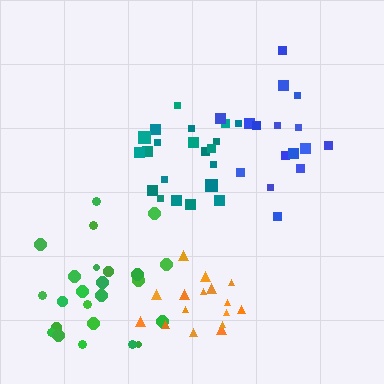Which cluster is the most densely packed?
Teal.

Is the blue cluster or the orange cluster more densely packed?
Orange.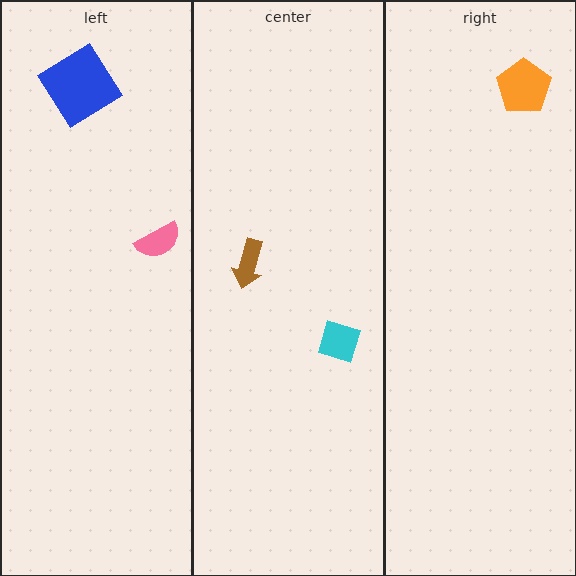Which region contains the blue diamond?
The left region.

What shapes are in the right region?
The orange pentagon.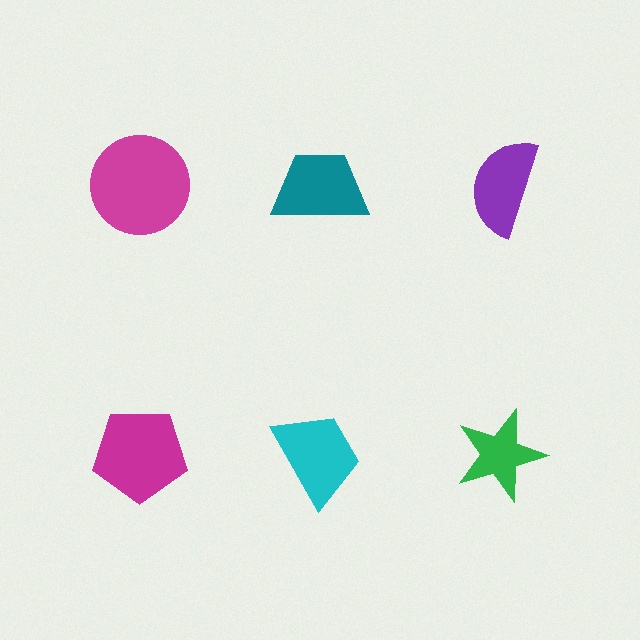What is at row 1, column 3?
A purple semicircle.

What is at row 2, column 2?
A cyan trapezoid.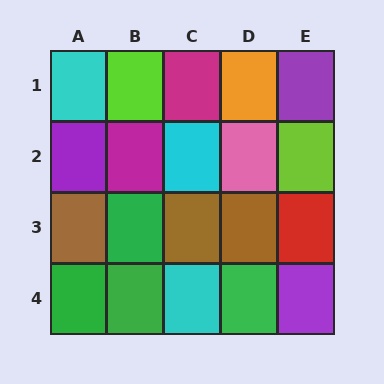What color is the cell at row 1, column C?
Magenta.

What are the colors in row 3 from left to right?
Brown, green, brown, brown, red.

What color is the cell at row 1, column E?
Purple.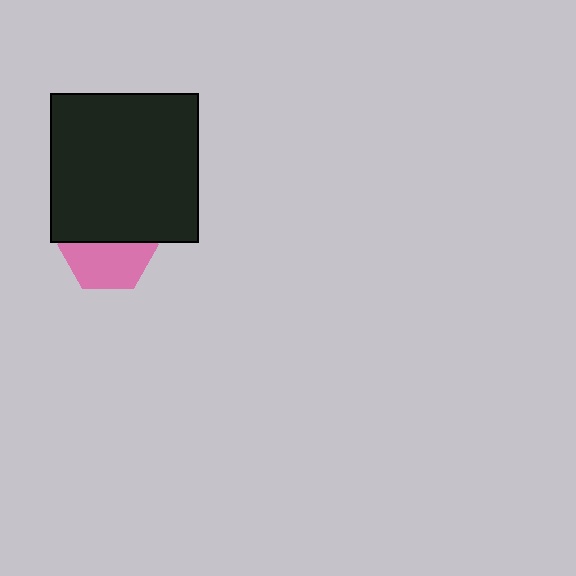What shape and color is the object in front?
The object in front is a black square.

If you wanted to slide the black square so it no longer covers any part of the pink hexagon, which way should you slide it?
Slide it up — that is the most direct way to separate the two shapes.